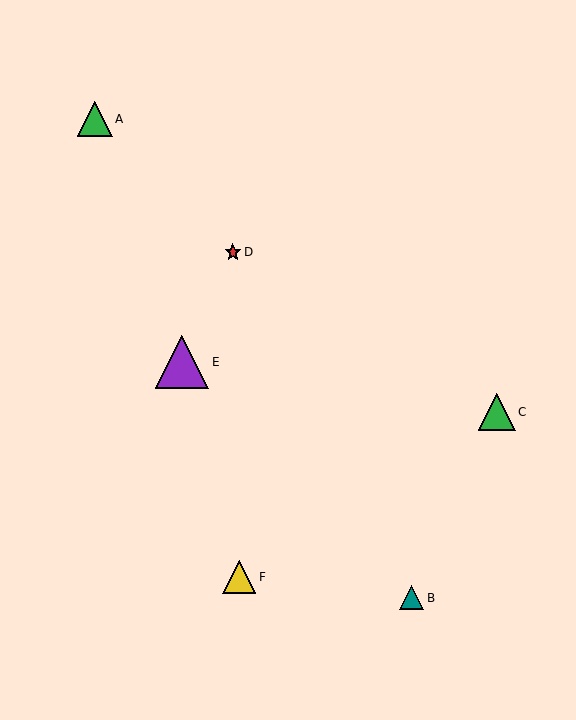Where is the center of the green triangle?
The center of the green triangle is at (497, 412).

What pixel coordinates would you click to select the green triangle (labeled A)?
Click at (95, 119) to select the green triangle A.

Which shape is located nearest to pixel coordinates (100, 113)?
The green triangle (labeled A) at (95, 119) is nearest to that location.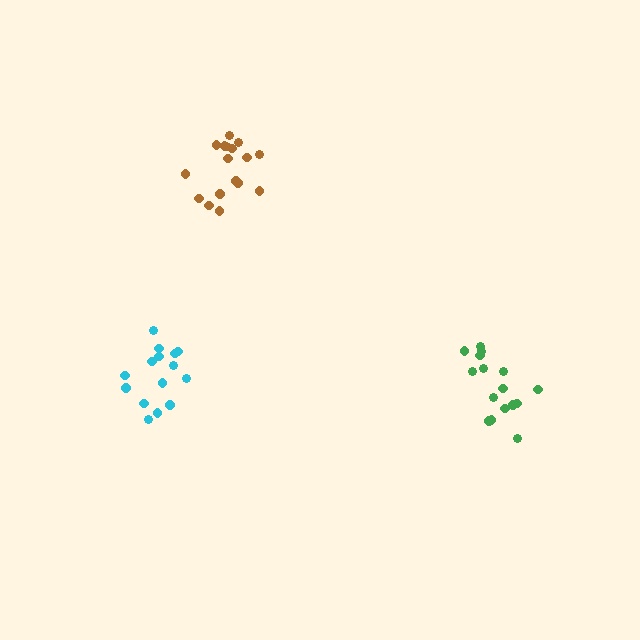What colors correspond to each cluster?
The clusters are colored: green, brown, cyan.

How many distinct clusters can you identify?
There are 3 distinct clusters.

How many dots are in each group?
Group 1: 16 dots, Group 2: 17 dots, Group 3: 15 dots (48 total).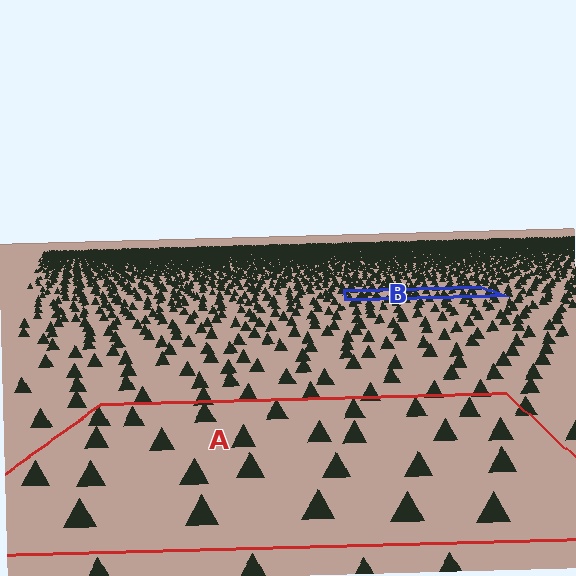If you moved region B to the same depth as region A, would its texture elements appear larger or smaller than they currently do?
They would appear larger. At a closer depth, the same texture elements are projected at a bigger on-screen size.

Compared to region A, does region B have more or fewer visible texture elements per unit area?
Region B has more texture elements per unit area — they are packed more densely because it is farther away.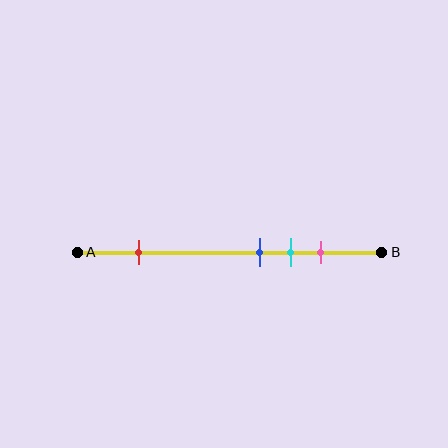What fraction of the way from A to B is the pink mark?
The pink mark is approximately 80% (0.8) of the way from A to B.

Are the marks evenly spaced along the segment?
No, the marks are not evenly spaced.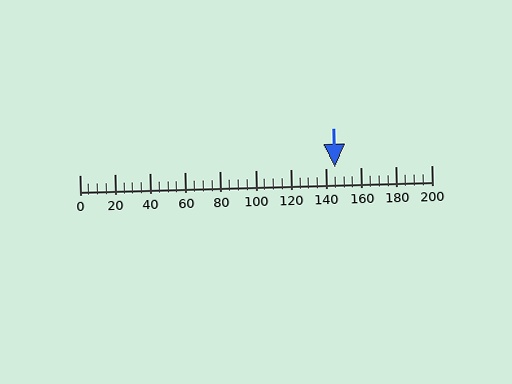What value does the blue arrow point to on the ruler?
The blue arrow points to approximately 145.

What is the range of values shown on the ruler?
The ruler shows values from 0 to 200.